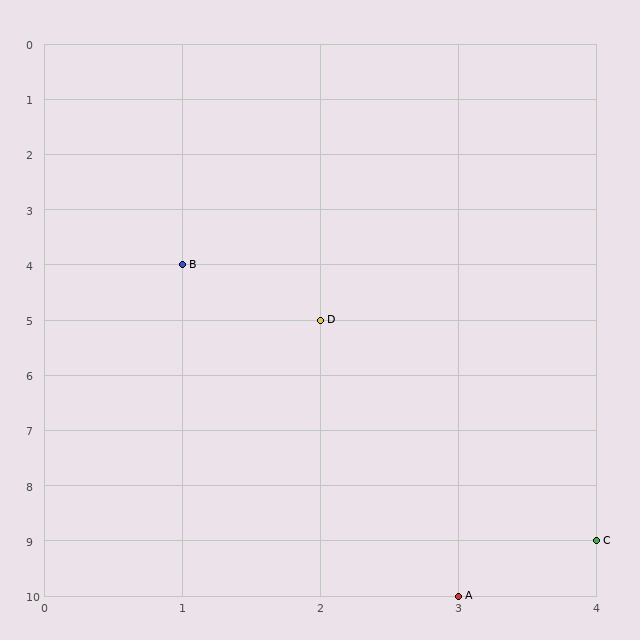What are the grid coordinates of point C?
Point C is at grid coordinates (4, 9).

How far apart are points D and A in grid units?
Points D and A are 1 column and 5 rows apart (about 5.1 grid units diagonally).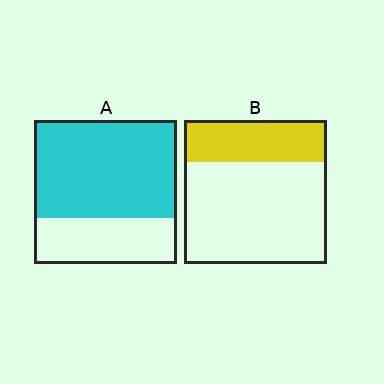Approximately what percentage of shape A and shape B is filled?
A is approximately 70% and B is approximately 30%.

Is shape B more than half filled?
No.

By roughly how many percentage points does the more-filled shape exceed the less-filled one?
By roughly 40 percentage points (A over B).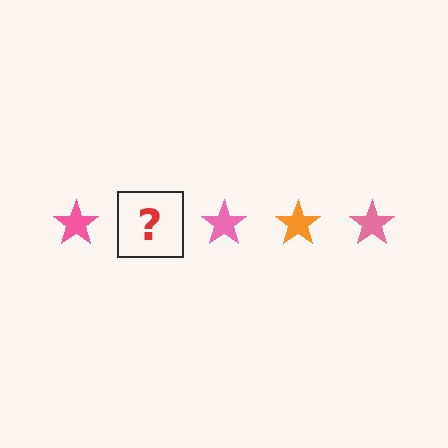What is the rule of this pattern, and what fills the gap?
The rule is that the pattern cycles through pink, orange stars. The gap should be filled with an orange star.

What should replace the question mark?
The question mark should be replaced with an orange star.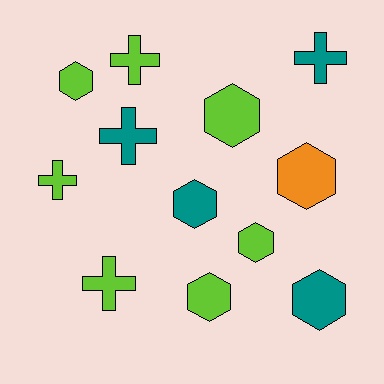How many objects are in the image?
There are 12 objects.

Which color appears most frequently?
Lime, with 7 objects.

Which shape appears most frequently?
Hexagon, with 7 objects.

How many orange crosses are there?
There are no orange crosses.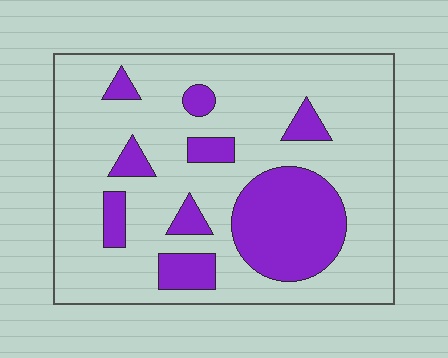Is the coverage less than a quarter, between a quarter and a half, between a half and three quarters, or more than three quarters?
Less than a quarter.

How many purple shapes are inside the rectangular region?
9.